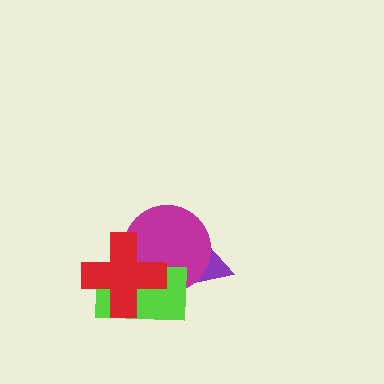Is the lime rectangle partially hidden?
Yes, it is partially covered by another shape.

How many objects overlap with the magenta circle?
3 objects overlap with the magenta circle.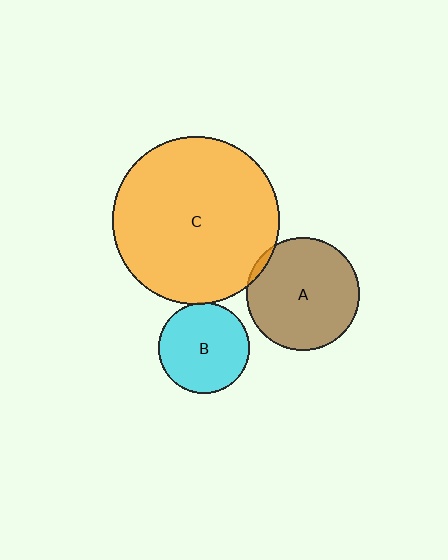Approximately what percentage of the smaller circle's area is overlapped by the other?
Approximately 5%.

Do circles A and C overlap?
Yes.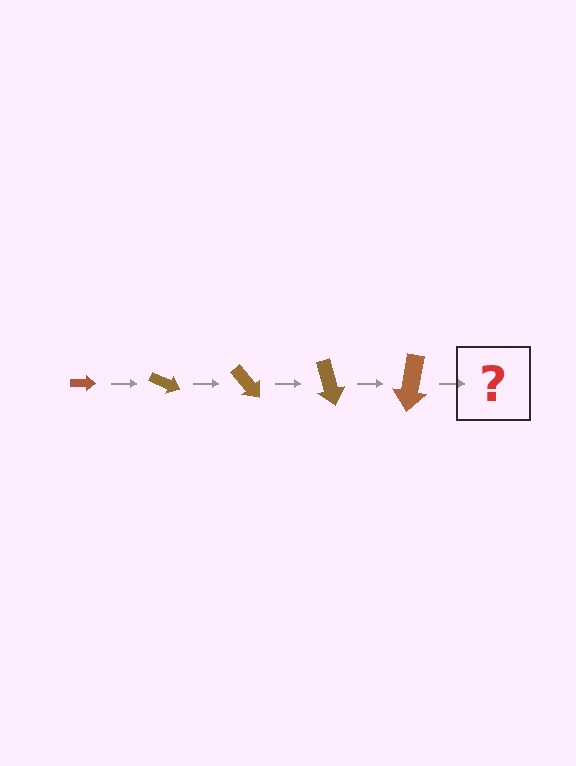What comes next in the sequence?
The next element should be an arrow, larger than the previous one and rotated 125 degrees from the start.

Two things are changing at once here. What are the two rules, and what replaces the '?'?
The two rules are that the arrow grows larger each step and it rotates 25 degrees each step. The '?' should be an arrow, larger than the previous one and rotated 125 degrees from the start.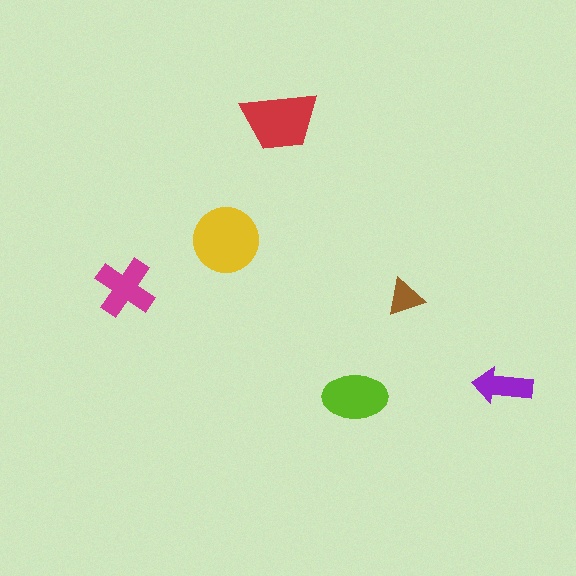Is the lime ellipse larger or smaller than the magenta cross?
Larger.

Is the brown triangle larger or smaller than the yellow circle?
Smaller.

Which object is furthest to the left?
The magenta cross is leftmost.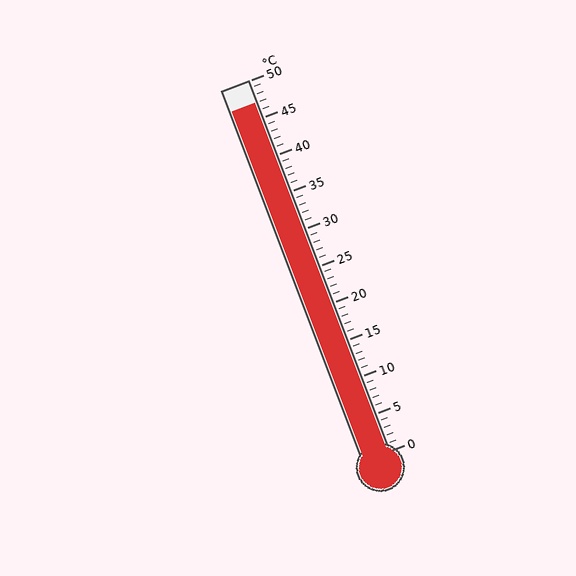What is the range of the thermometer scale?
The thermometer scale ranges from 0°C to 50°C.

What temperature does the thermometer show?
The thermometer shows approximately 47°C.